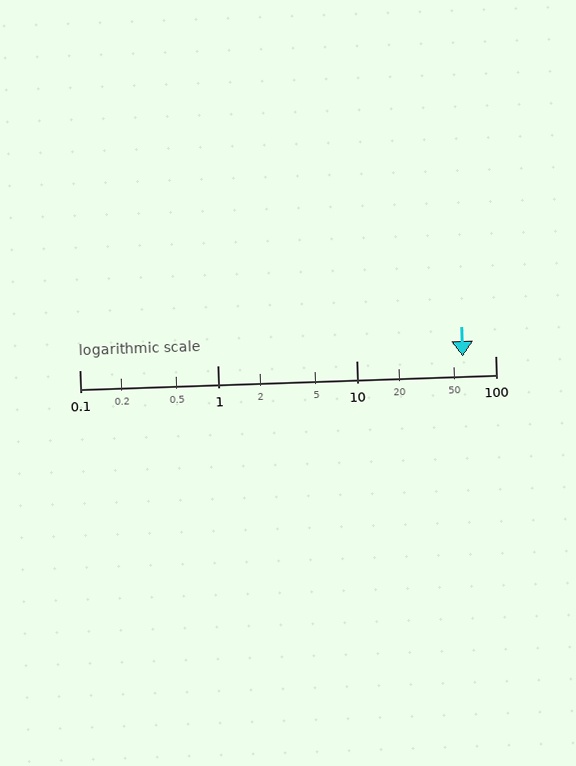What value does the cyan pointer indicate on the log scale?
The pointer indicates approximately 58.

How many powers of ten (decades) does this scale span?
The scale spans 3 decades, from 0.1 to 100.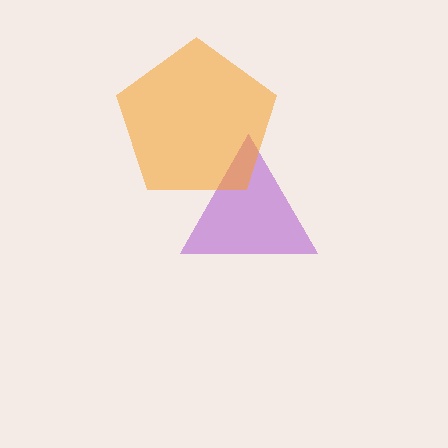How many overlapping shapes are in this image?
There are 2 overlapping shapes in the image.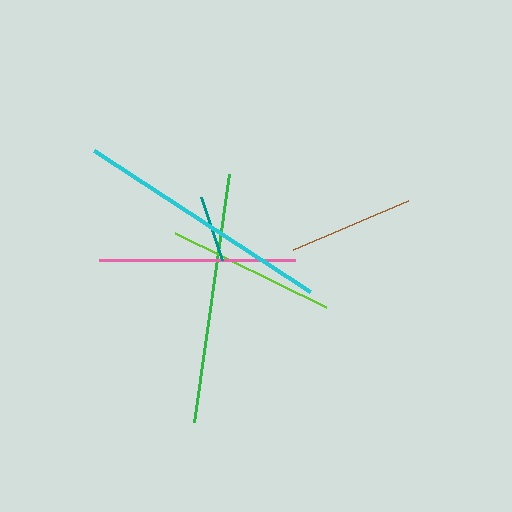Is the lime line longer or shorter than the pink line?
The pink line is longer than the lime line.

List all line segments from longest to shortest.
From longest to shortest: cyan, green, pink, lime, brown, teal.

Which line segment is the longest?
The cyan line is the longest at approximately 258 pixels.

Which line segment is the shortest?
The teal line is the shortest at approximately 66 pixels.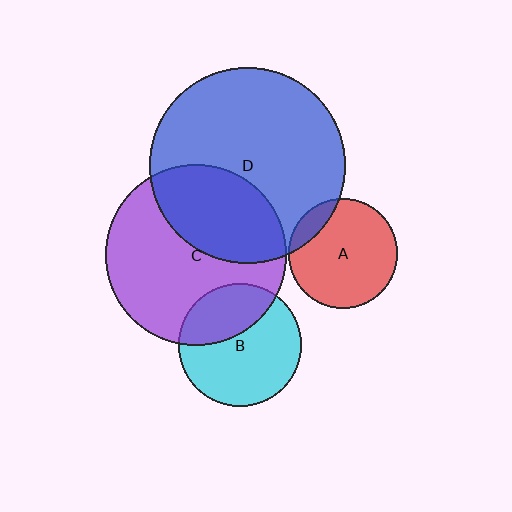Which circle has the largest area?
Circle D (blue).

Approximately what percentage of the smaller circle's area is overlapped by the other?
Approximately 35%.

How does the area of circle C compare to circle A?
Approximately 2.7 times.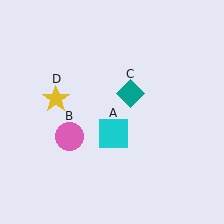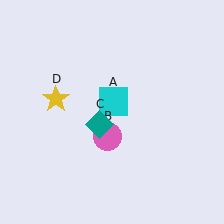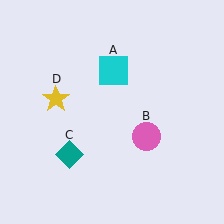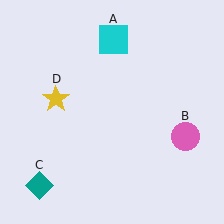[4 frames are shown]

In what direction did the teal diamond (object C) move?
The teal diamond (object C) moved down and to the left.